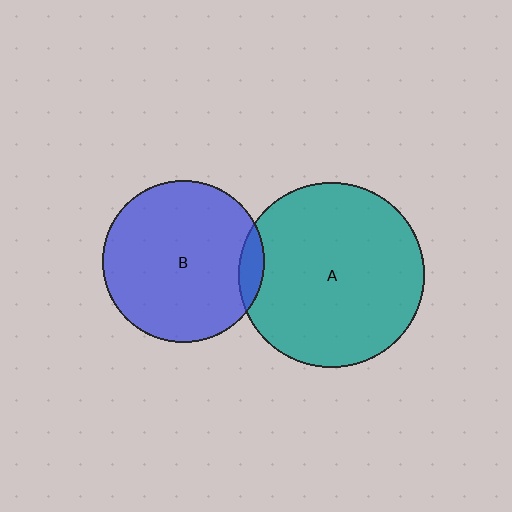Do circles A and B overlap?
Yes.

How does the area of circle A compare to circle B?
Approximately 1.3 times.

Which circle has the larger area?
Circle A (teal).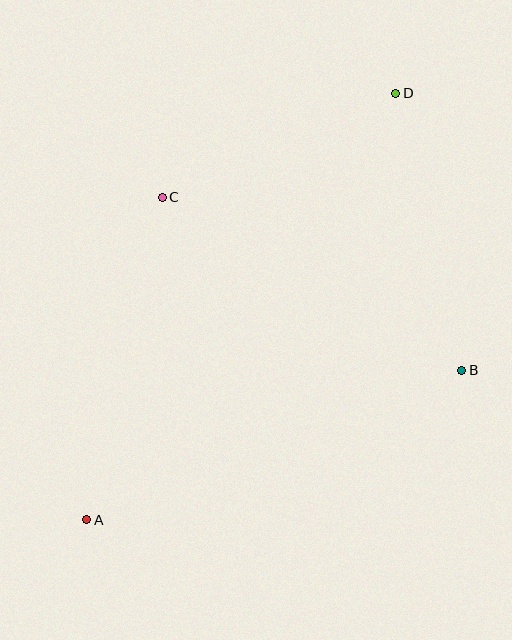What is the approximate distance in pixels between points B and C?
The distance between B and C is approximately 346 pixels.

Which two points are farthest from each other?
Points A and D are farthest from each other.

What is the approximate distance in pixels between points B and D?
The distance between B and D is approximately 285 pixels.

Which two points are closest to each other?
Points C and D are closest to each other.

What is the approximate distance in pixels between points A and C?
The distance between A and C is approximately 332 pixels.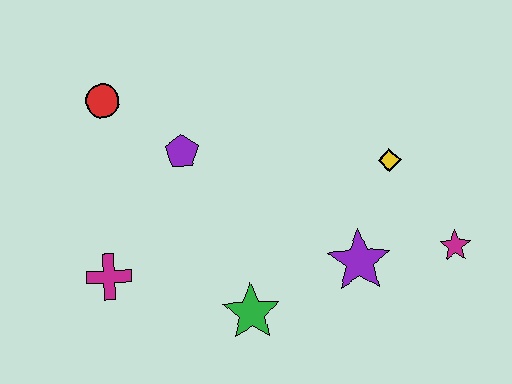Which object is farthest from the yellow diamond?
The magenta cross is farthest from the yellow diamond.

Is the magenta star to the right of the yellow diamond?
Yes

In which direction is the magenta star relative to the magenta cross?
The magenta star is to the right of the magenta cross.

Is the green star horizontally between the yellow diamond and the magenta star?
No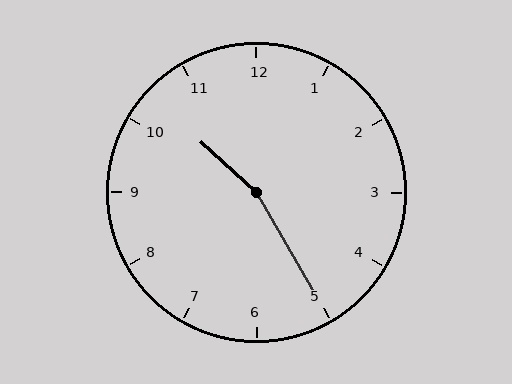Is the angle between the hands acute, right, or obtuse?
It is obtuse.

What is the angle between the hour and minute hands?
Approximately 162 degrees.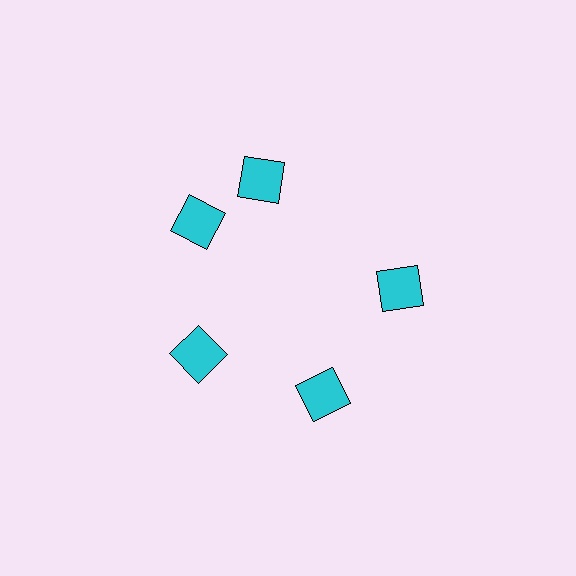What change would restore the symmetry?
The symmetry would be restored by rotating it back into even spacing with its neighbors so that all 5 squares sit at equal angles and equal distance from the center.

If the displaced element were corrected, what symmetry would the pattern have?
It would have 5-fold rotational symmetry — the pattern would map onto itself every 72 degrees.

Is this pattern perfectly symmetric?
No. The 5 cyan squares are arranged in a ring, but one element near the 1 o'clock position is rotated out of alignment along the ring, breaking the 5-fold rotational symmetry.